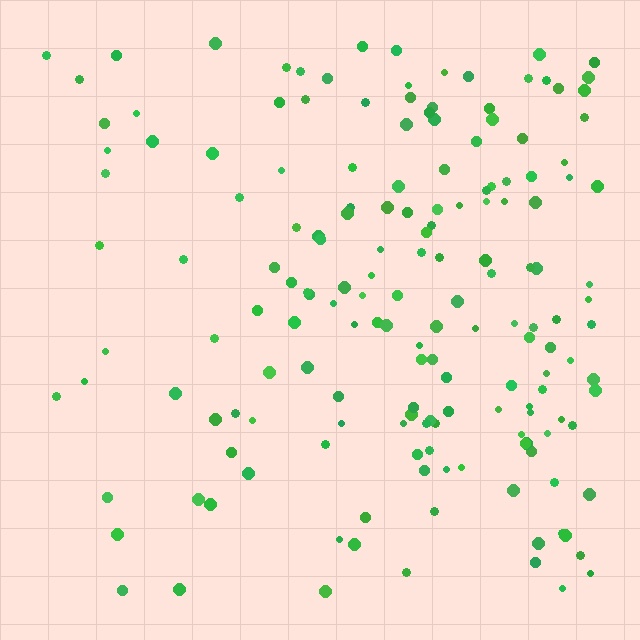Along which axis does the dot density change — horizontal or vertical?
Horizontal.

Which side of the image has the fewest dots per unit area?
The left.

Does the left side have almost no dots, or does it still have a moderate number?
Still a moderate number, just noticeably fewer than the right.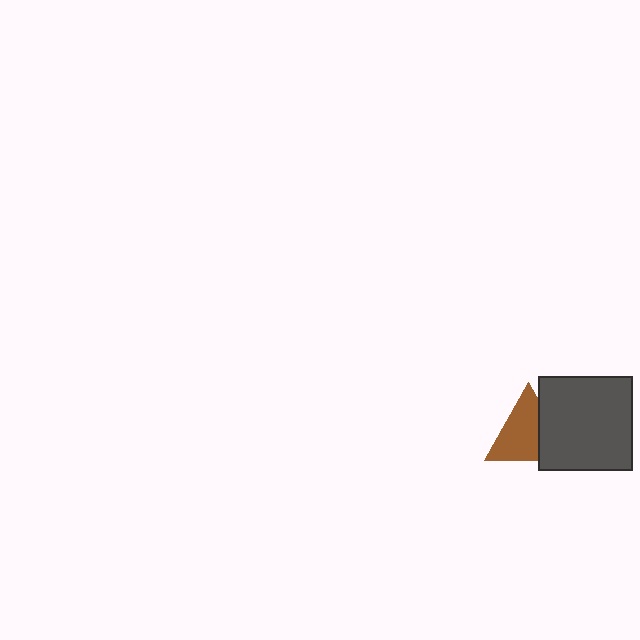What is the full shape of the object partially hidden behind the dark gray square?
The partially hidden object is a brown triangle.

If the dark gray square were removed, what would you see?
You would see the complete brown triangle.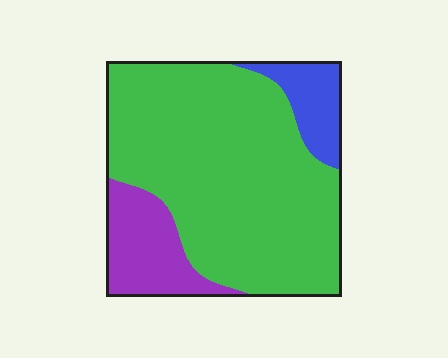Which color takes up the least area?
Blue, at roughly 10%.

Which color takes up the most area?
Green, at roughly 75%.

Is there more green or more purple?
Green.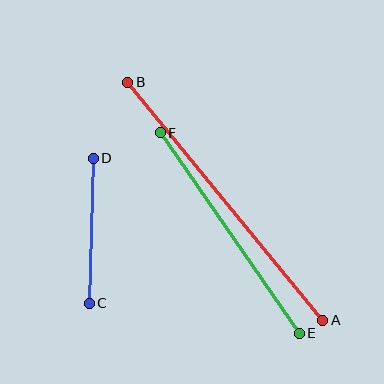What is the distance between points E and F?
The distance is approximately 244 pixels.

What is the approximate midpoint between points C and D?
The midpoint is at approximately (91, 231) pixels.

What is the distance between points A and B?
The distance is approximately 308 pixels.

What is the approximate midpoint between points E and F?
The midpoint is at approximately (230, 233) pixels.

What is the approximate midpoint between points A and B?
The midpoint is at approximately (225, 201) pixels.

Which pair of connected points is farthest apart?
Points A and B are farthest apart.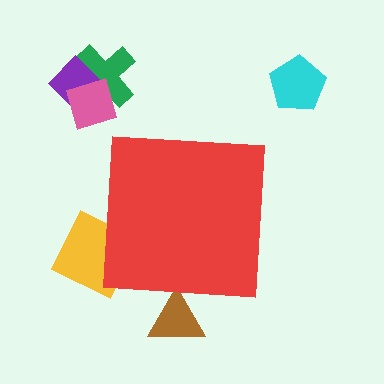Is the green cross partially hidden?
No, the green cross is fully visible.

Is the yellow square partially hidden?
Yes, the yellow square is partially hidden behind the red square.